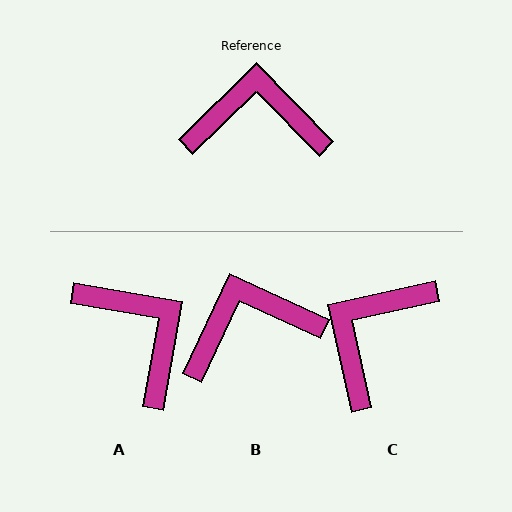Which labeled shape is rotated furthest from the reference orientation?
C, about 58 degrees away.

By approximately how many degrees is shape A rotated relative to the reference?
Approximately 54 degrees clockwise.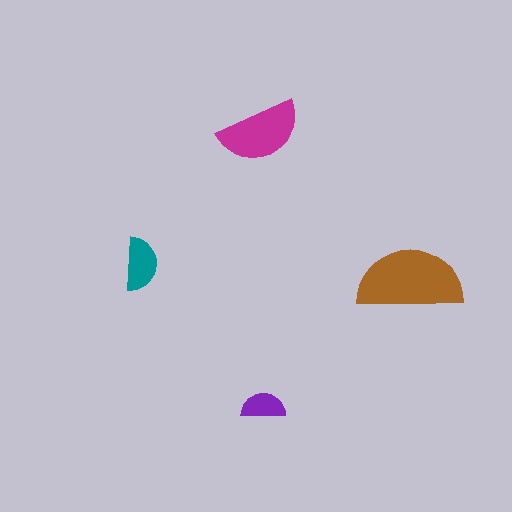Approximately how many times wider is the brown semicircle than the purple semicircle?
About 2.5 times wider.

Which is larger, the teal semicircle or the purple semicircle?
The teal one.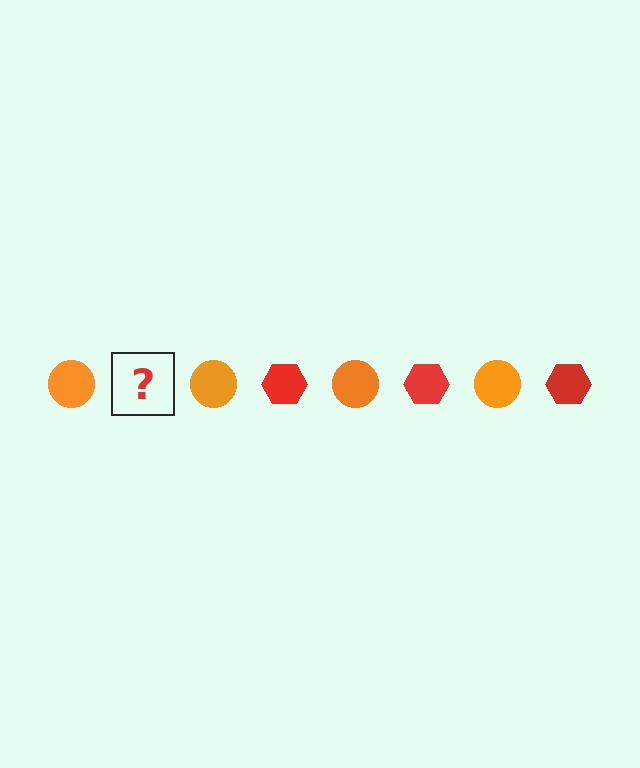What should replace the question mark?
The question mark should be replaced with a red hexagon.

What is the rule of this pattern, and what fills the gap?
The rule is that the pattern alternates between orange circle and red hexagon. The gap should be filled with a red hexagon.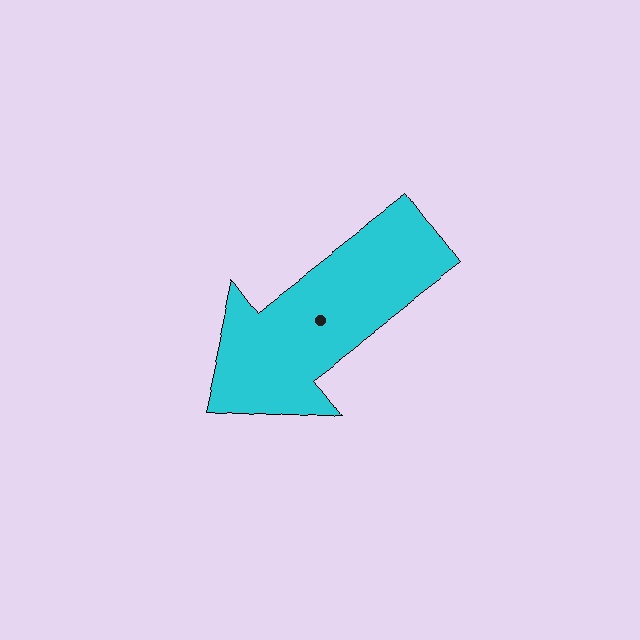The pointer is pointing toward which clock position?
Roughly 8 o'clock.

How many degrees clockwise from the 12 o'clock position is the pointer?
Approximately 233 degrees.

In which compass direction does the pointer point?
Southwest.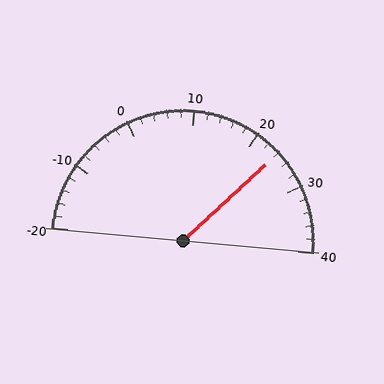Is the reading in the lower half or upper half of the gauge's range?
The reading is in the upper half of the range (-20 to 40).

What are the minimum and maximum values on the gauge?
The gauge ranges from -20 to 40.